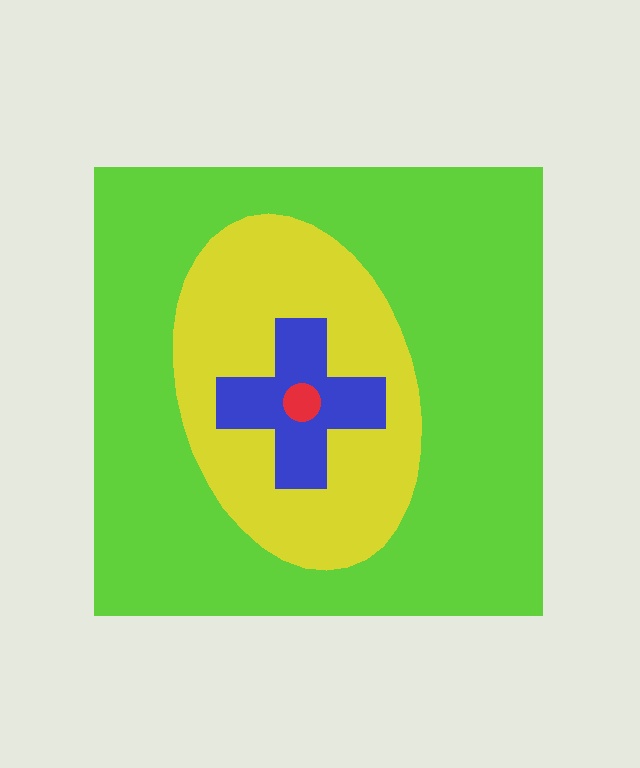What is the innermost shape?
The red circle.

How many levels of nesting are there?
4.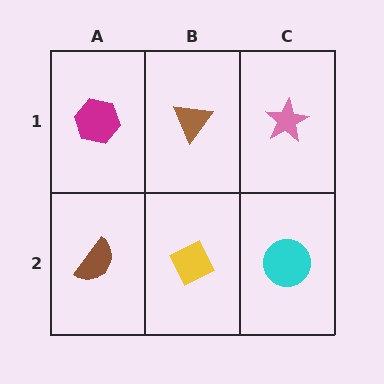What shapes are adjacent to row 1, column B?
A yellow diamond (row 2, column B), a magenta hexagon (row 1, column A), a pink star (row 1, column C).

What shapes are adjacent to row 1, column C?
A cyan circle (row 2, column C), a brown triangle (row 1, column B).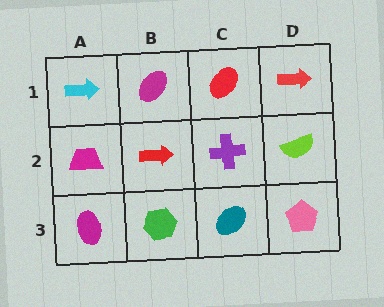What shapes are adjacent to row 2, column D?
A red arrow (row 1, column D), a pink pentagon (row 3, column D), a purple cross (row 2, column C).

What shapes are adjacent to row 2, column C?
A red ellipse (row 1, column C), a teal ellipse (row 3, column C), a red arrow (row 2, column B), a lime semicircle (row 2, column D).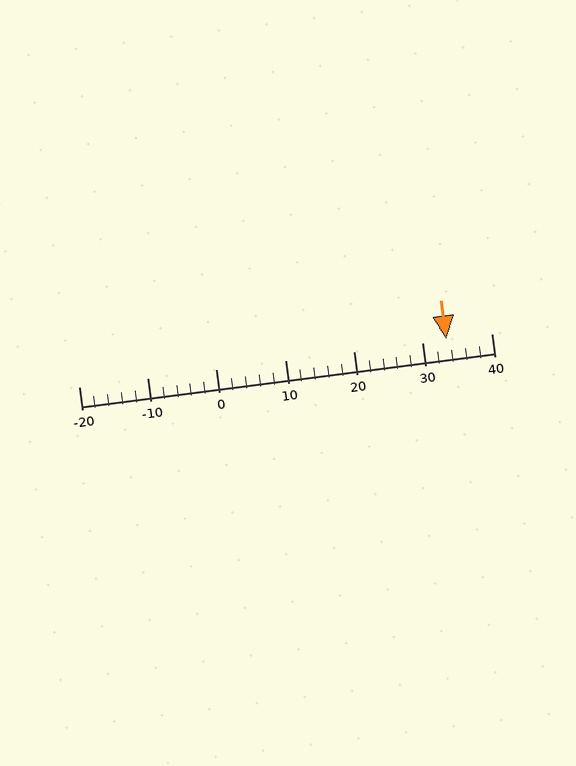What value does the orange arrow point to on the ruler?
The orange arrow points to approximately 34.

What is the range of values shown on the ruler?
The ruler shows values from -20 to 40.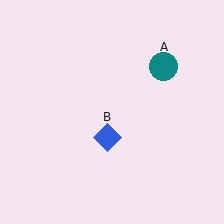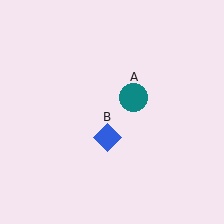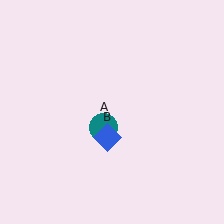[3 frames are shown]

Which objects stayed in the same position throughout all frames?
Blue diamond (object B) remained stationary.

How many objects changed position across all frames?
1 object changed position: teal circle (object A).